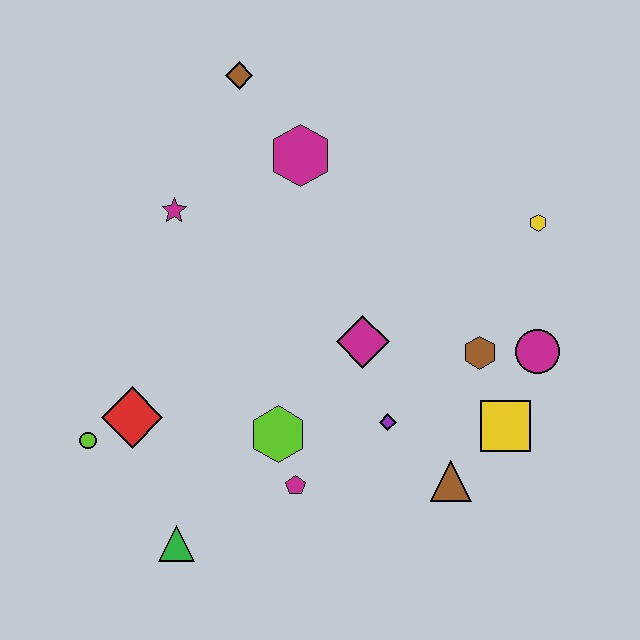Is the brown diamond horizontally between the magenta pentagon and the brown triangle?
No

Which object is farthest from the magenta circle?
The lime circle is farthest from the magenta circle.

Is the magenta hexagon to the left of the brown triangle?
Yes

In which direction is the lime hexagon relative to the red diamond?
The lime hexagon is to the right of the red diamond.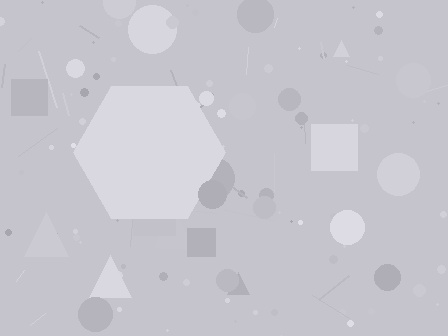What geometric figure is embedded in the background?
A hexagon is embedded in the background.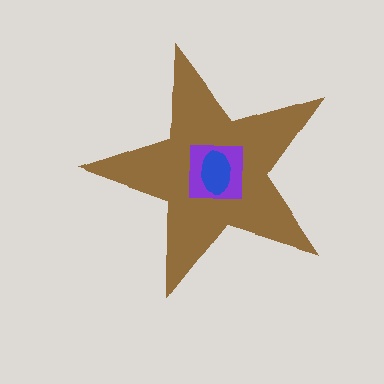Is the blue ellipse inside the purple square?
Yes.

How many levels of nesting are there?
3.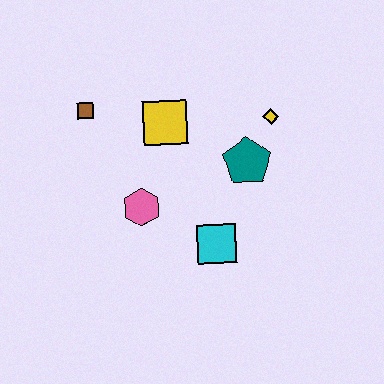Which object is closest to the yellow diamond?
The teal pentagon is closest to the yellow diamond.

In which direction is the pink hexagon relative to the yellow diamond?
The pink hexagon is to the left of the yellow diamond.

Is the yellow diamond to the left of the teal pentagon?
No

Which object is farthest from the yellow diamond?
The brown square is farthest from the yellow diamond.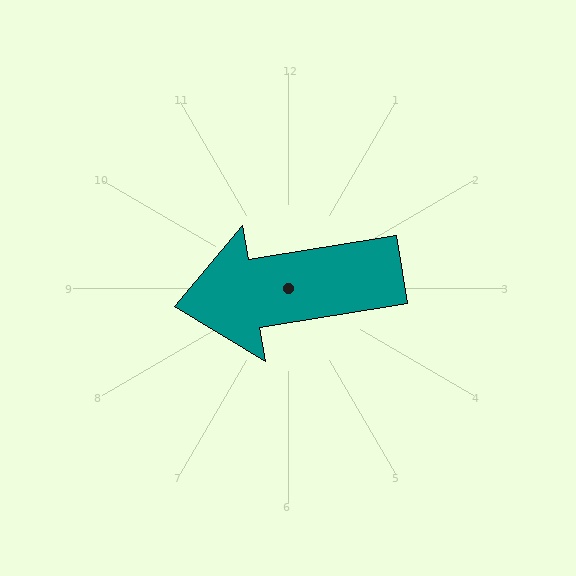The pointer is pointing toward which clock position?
Roughly 9 o'clock.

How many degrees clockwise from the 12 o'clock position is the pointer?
Approximately 261 degrees.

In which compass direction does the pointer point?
West.